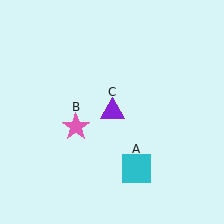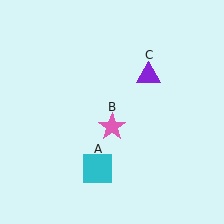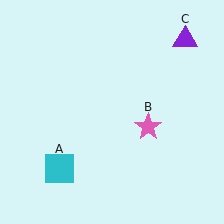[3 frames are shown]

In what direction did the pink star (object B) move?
The pink star (object B) moved right.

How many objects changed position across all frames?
3 objects changed position: cyan square (object A), pink star (object B), purple triangle (object C).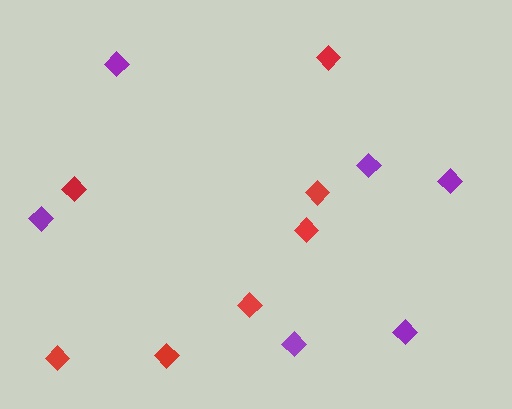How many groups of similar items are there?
There are 2 groups: one group of red diamonds (7) and one group of purple diamonds (6).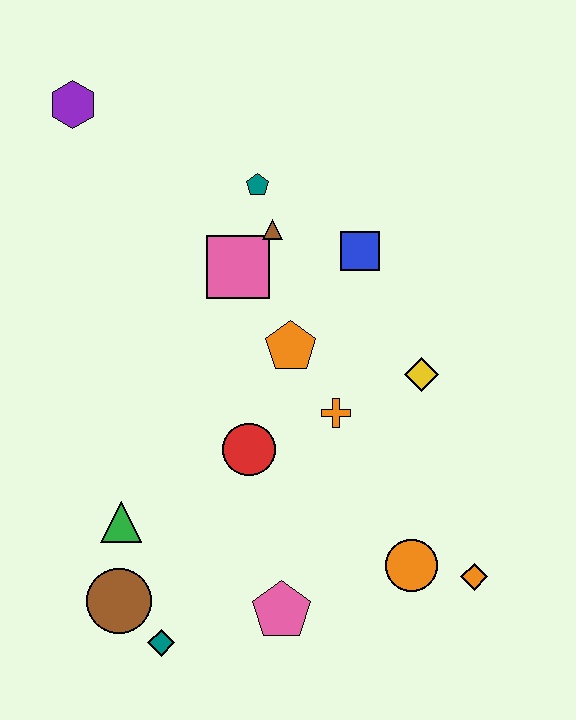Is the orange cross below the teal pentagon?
Yes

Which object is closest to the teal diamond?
The brown circle is closest to the teal diamond.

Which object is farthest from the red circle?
The purple hexagon is farthest from the red circle.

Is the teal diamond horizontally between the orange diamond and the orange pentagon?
No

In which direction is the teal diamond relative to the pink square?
The teal diamond is below the pink square.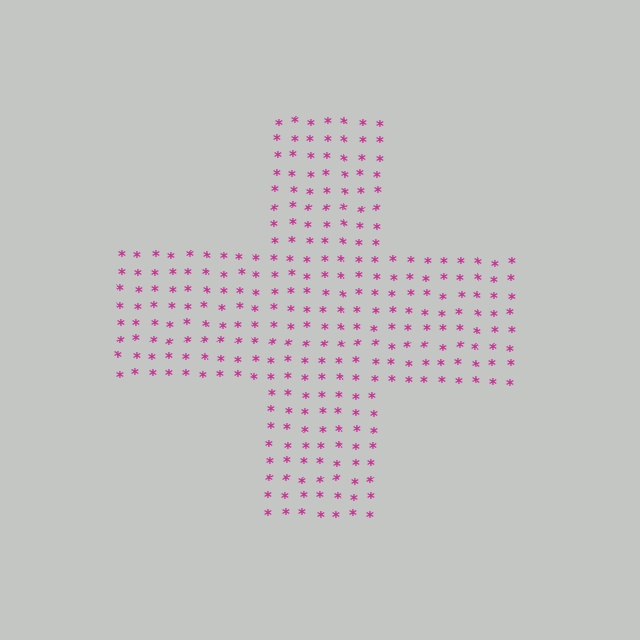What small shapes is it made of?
It is made of small asterisks.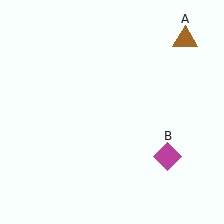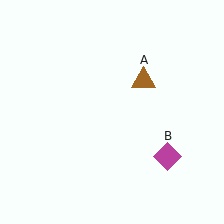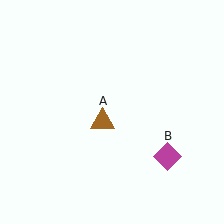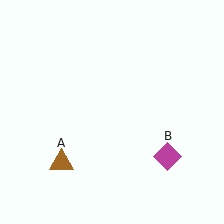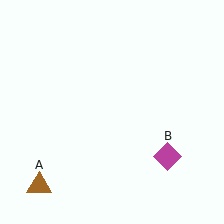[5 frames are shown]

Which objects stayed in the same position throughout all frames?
Magenta diamond (object B) remained stationary.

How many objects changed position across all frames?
1 object changed position: brown triangle (object A).